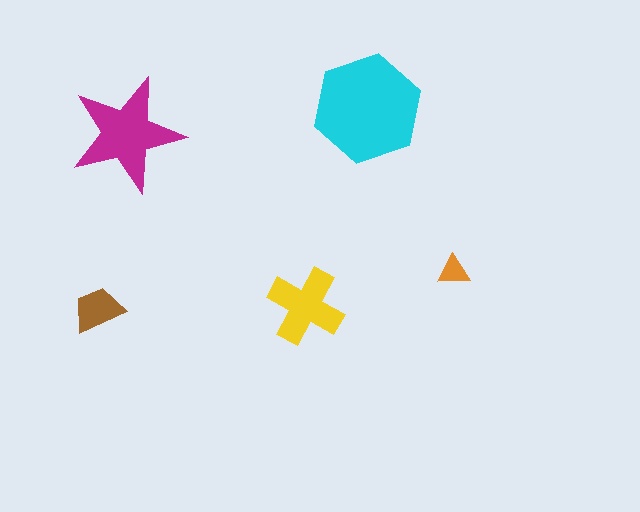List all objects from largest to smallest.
The cyan hexagon, the magenta star, the yellow cross, the brown trapezoid, the orange triangle.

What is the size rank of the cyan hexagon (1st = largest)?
1st.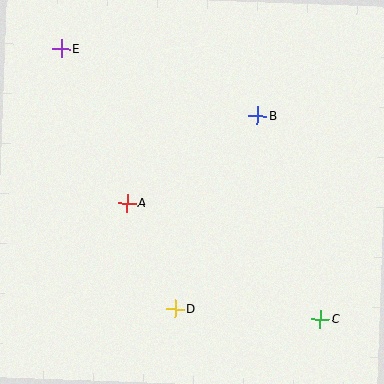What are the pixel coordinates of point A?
Point A is at (127, 203).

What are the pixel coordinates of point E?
Point E is at (61, 49).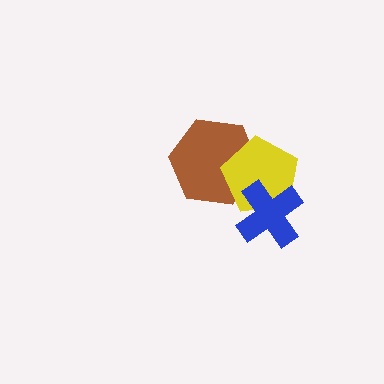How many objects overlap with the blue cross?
1 object overlaps with the blue cross.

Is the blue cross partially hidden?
No, no other shape covers it.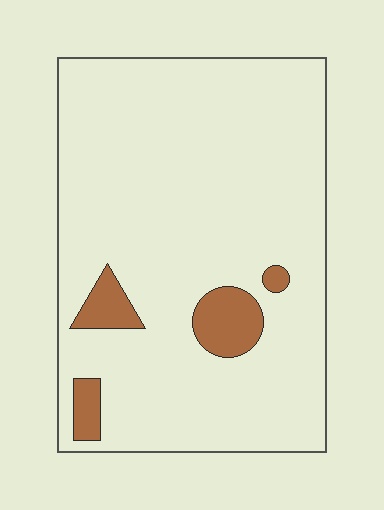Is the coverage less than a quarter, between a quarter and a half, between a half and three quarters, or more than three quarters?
Less than a quarter.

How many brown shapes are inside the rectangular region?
4.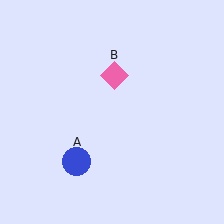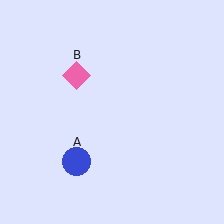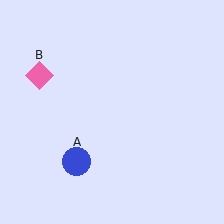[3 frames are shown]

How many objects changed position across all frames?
1 object changed position: pink diamond (object B).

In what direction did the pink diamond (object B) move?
The pink diamond (object B) moved left.